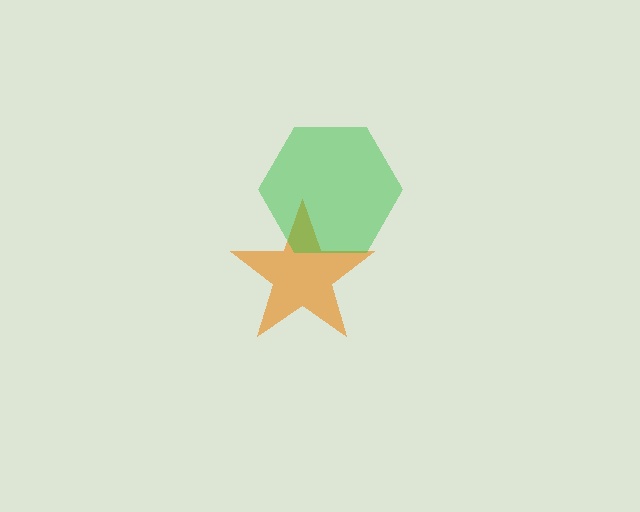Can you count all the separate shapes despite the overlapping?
Yes, there are 2 separate shapes.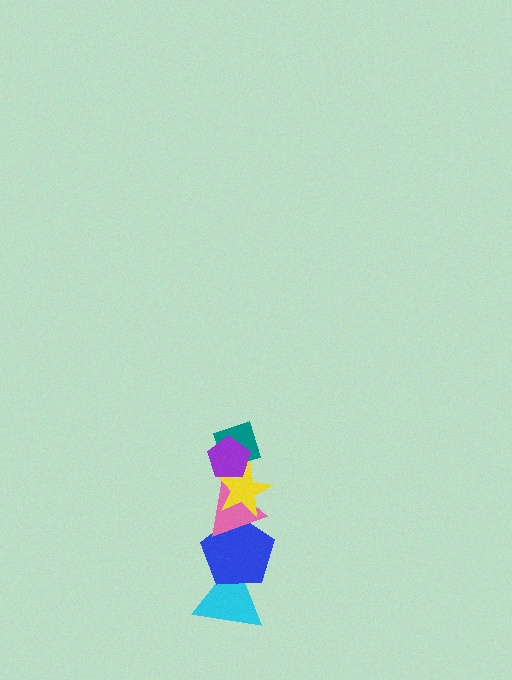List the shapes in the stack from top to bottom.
From top to bottom: the purple pentagon, the teal diamond, the yellow star, the pink triangle, the blue pentagon, the cyan triangle.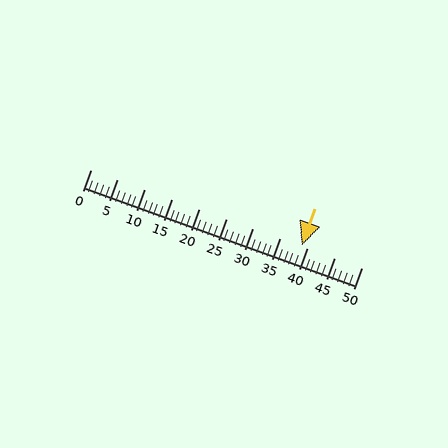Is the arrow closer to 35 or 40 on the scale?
The arrow is closer to 40.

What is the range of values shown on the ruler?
The ruler shows values from 0 to 50.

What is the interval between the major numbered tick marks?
The major tick marks are spaced 5 units apart.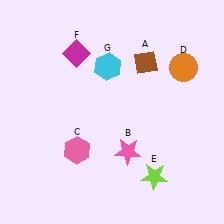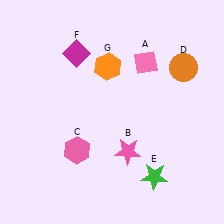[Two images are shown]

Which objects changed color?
A changed from brown to pink. E changed from lime to green. G changed from cyan to orange.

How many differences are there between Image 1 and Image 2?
There are 3 differences between the two images.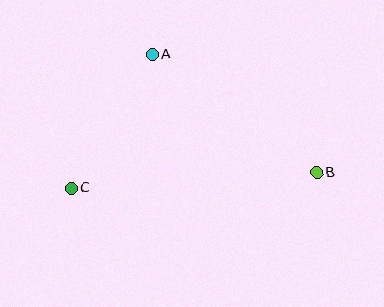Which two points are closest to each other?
Points A and C are closest to each other.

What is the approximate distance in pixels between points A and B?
The distance between A and B is approximately 203 pixels.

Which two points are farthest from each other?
Points B and C are farthest from each other.